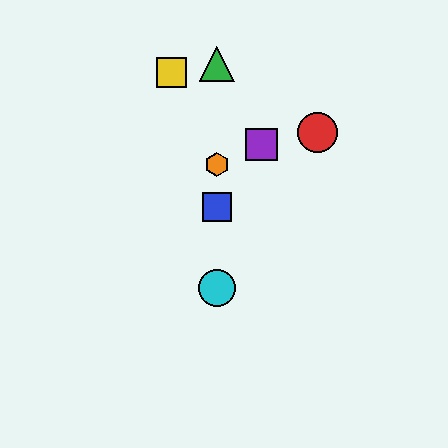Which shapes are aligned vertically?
The blue square, the green triangle, the orange hexagon, the cyan circle are aligned vertically.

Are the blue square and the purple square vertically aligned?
No, the blue square is at x≈217 and the purple square is at x≈261.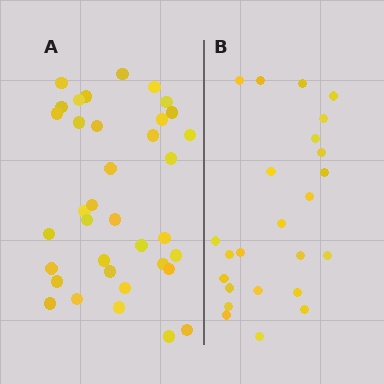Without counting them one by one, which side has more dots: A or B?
Region A (the left region) has more dots.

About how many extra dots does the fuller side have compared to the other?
Region A has roughly 12 or so more dots than region B.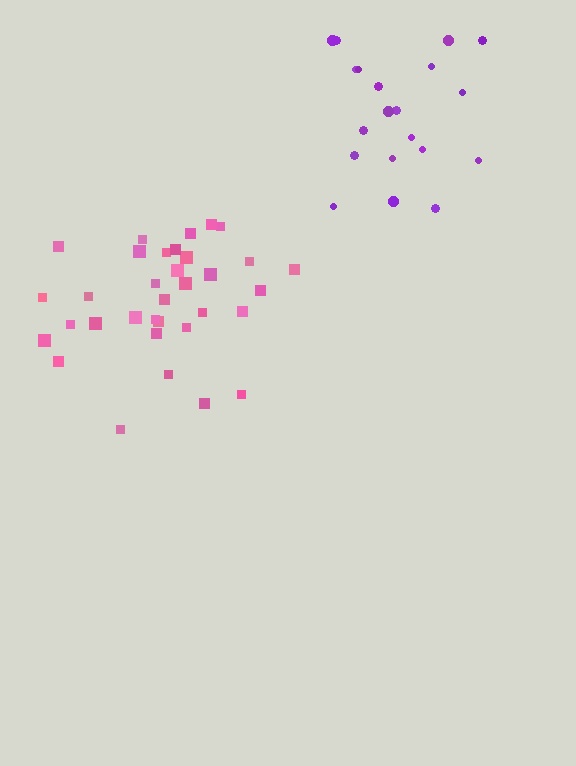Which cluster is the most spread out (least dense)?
Purple.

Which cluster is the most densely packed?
Pink.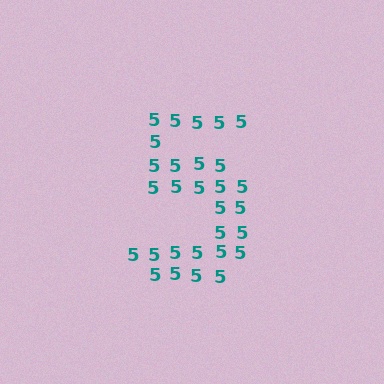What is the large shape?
The large shape is the digit 5.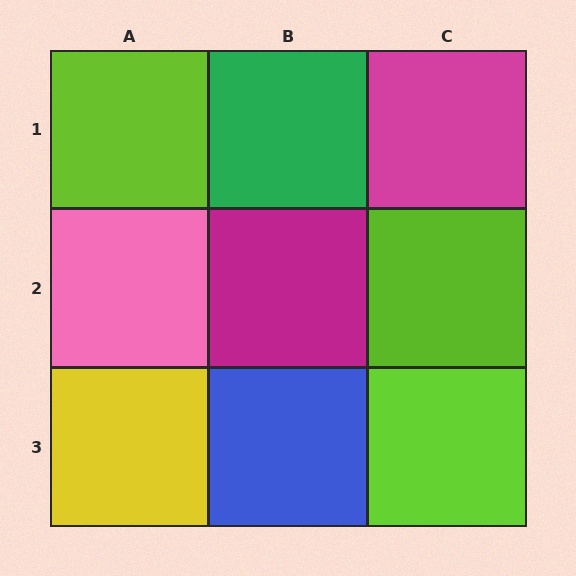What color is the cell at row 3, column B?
Blue.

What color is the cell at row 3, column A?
Yellow.